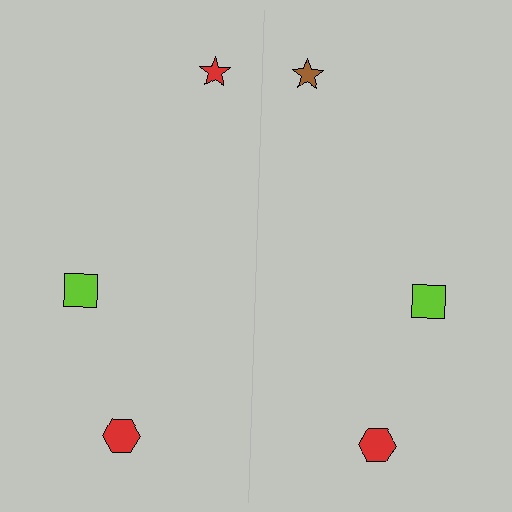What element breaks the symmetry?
The brown star on the right side breaks the symmetry — its mirror counterpart is red.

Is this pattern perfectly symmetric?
No, the pattern is not perfectly symmetric. The brown star on the right side breaks the symmetry — its mirror counterpart is red.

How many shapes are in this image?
There are 6 shapes in this image.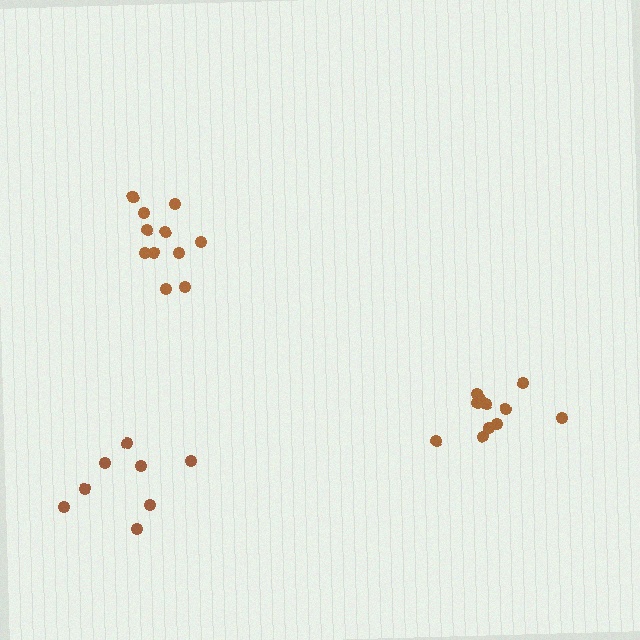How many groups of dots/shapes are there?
There are 3 groups.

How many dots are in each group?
Group 1: 11 dots, Group 2: 11 dots, Group 3: 8 dots (30 total).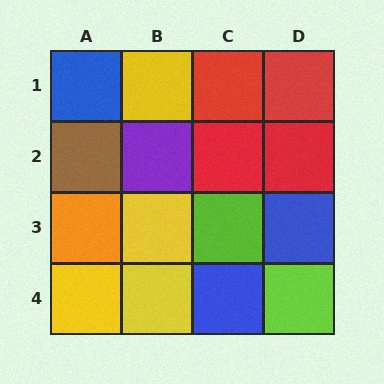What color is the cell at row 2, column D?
Red.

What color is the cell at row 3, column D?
Blue.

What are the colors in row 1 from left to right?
Blue, yellow, red, red.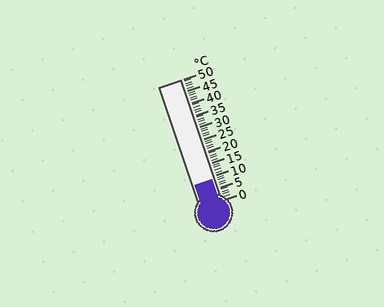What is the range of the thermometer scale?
The thermometer scale ranges from 0°C to 50°C.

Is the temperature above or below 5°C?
The temperature is above 5°C.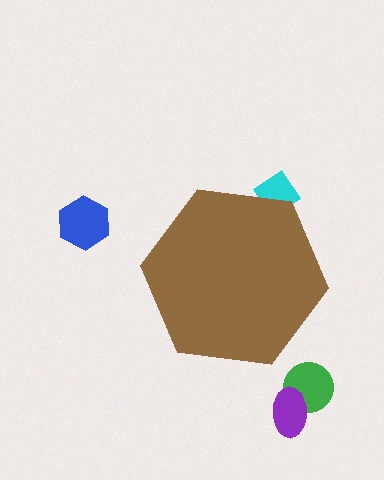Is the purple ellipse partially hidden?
No, the purple ellipse is fully visible.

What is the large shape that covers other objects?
A brown hexagon.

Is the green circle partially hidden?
No, the green circle is fully visible.